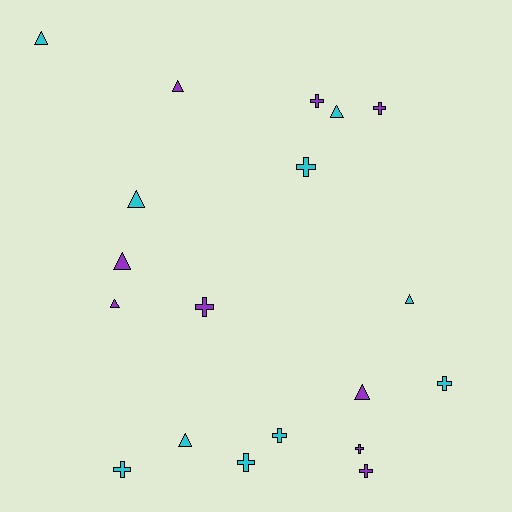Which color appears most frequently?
Cyan, with 10 objects.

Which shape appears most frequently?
Cross, with 10 objects.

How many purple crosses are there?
There are 5 purple crosses.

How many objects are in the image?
There are 19 objects.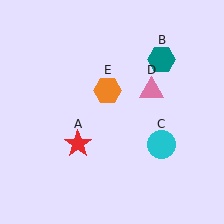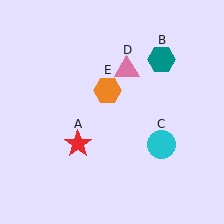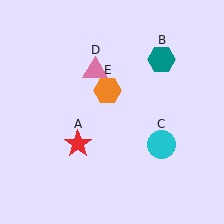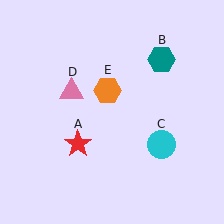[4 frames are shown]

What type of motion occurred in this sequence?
The pink triangle (object D) rotated counterclockwise around the center of the scene.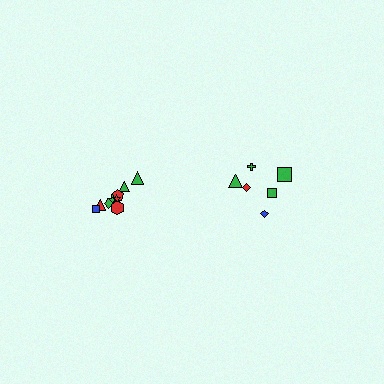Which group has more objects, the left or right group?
The left group.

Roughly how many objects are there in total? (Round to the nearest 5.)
Roughly 15 objects in total.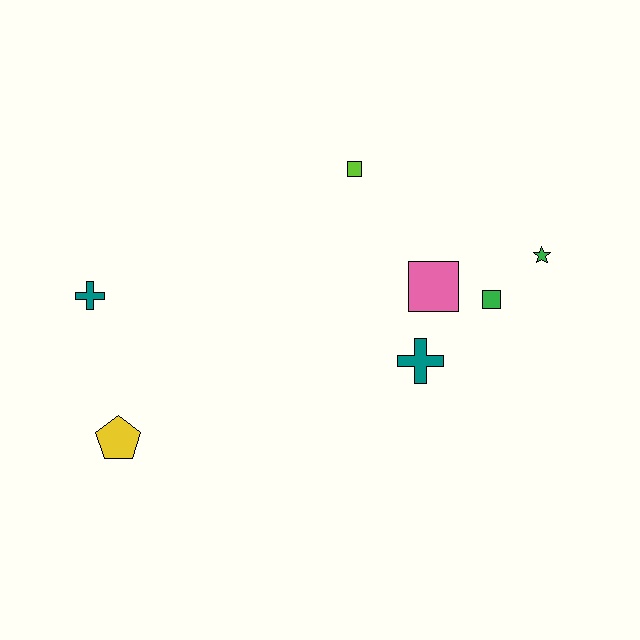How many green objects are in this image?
There are 2 green objects.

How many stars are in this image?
There is 1 star.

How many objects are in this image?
There are 7 objects.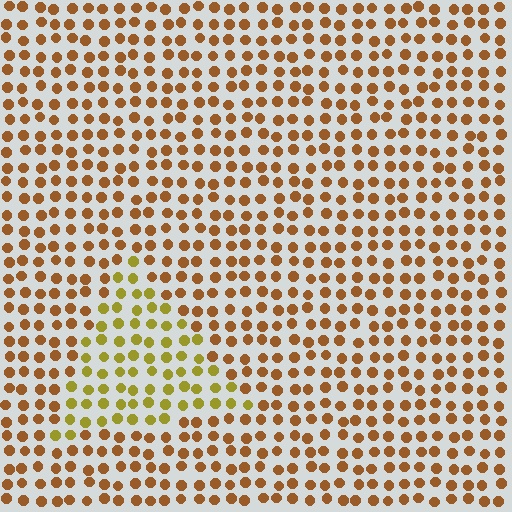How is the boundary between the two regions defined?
The boundary is defined purely by a slight shift in hue (about 33 degrees). Spacing, size, and orientation are identical on both sides.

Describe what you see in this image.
The image is filled with small brown elements in a uniform arrangement. A triangle-shaped region is visible where the elements are tinted to a slightly different hue, forming a subtle color boundary.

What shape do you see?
I see a triangle.